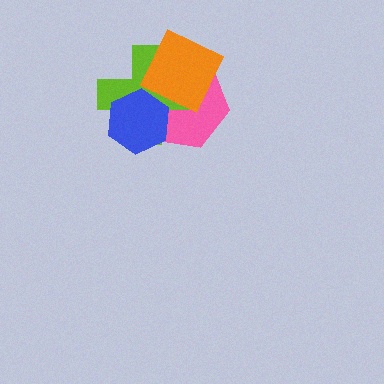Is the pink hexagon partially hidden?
Yes, it is partially covered by another shape.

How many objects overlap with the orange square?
2 objects overlap with the orange square.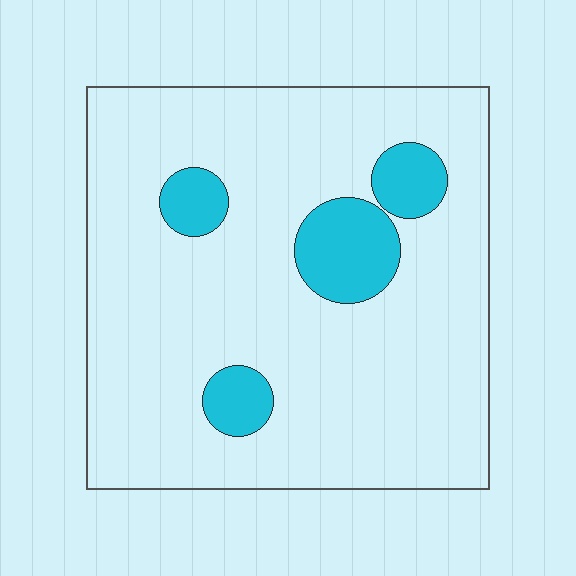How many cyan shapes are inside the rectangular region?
4.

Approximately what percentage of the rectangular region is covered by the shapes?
Approximately 15%.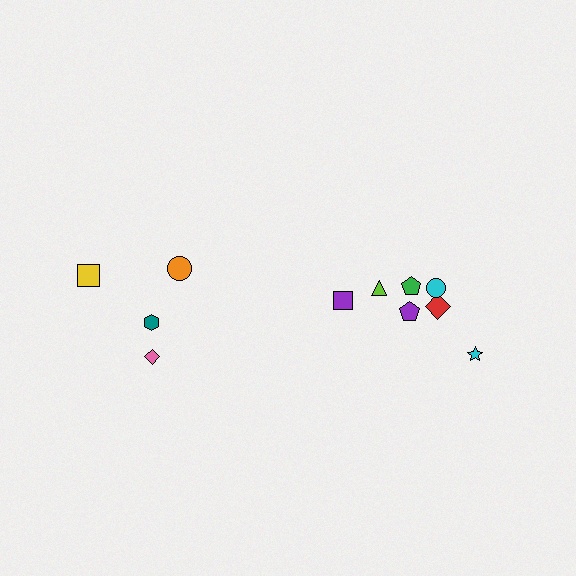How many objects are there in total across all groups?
There are 11 objects.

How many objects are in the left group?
There are 4 objects.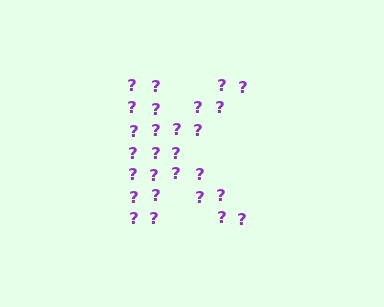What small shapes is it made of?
It is made of small question marks.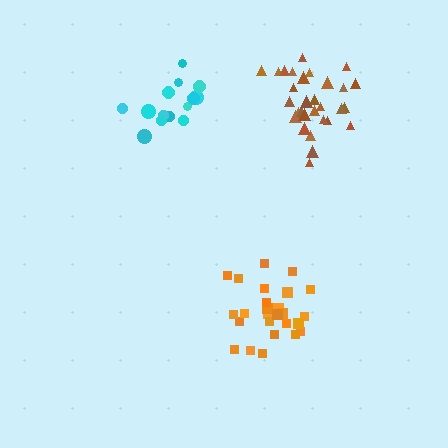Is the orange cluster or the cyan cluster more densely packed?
Orange.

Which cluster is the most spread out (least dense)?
Cyan.